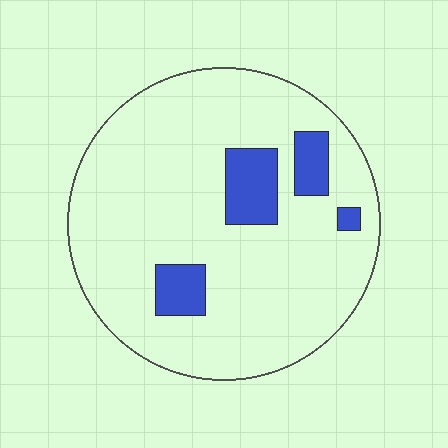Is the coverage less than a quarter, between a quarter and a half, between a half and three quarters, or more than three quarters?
Less than a quarter.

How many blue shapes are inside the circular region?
4.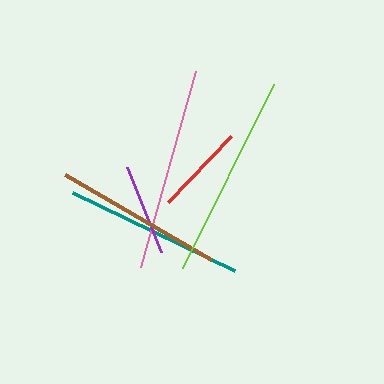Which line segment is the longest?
The lime line is the longest at approximately 205 pixels.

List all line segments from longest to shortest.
From longest to shortest: lime, pink, teal, brown, purple, red.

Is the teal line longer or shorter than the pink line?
The pink line is longer than the teal line.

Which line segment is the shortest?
The red line is the shortest at approximately 91 pixels.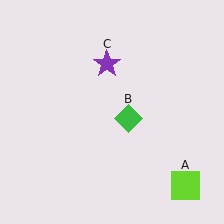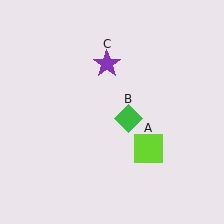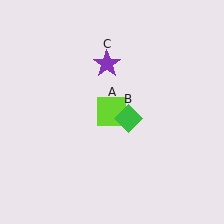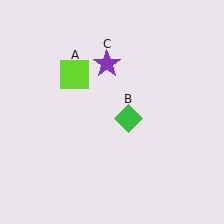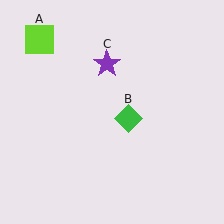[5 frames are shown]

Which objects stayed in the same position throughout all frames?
Green diamond (object B) and purple star (object C) remained stationary.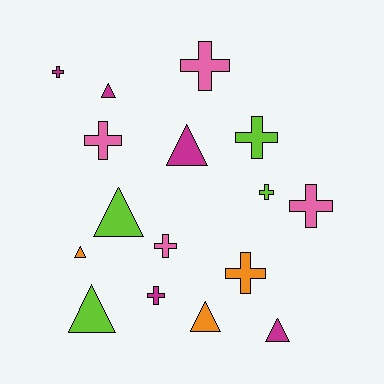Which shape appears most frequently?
Cross, with 9 objects.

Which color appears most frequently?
Magenta, with 5 objects.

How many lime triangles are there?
There are 2 lime triangles.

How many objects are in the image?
There are 16 objects.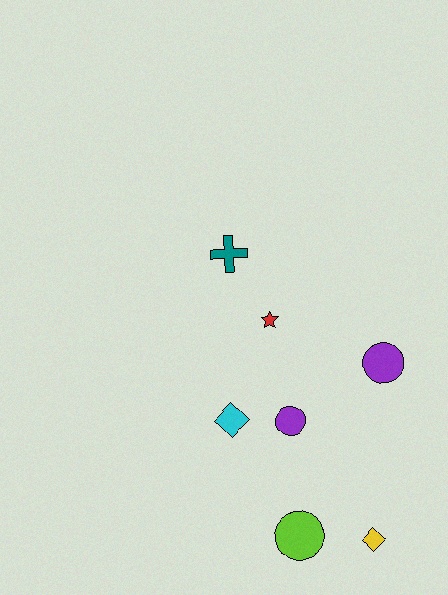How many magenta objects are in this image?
There are no magenta objects.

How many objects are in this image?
There are 7 objects.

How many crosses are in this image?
There is 1 cross.